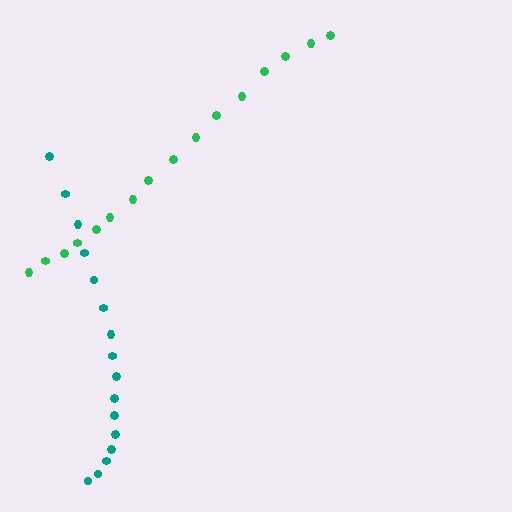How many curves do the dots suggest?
There are 2 distinct paths.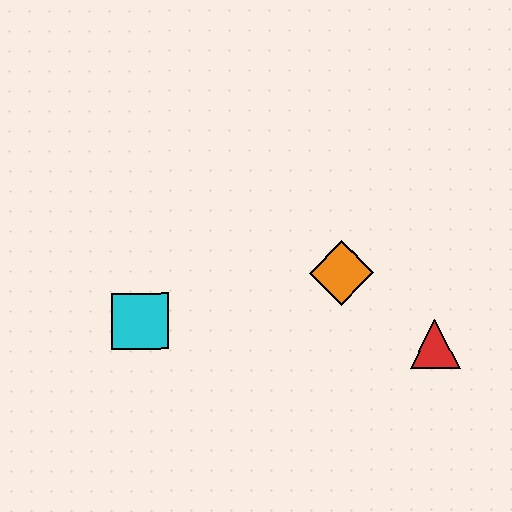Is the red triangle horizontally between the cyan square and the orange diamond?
No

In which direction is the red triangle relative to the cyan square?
The red triangle is to the right of the cyan square.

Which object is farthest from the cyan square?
The red triangle is farthest from the cyan square.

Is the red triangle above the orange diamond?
No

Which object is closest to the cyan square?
The orange diamond is closest to the cyan square.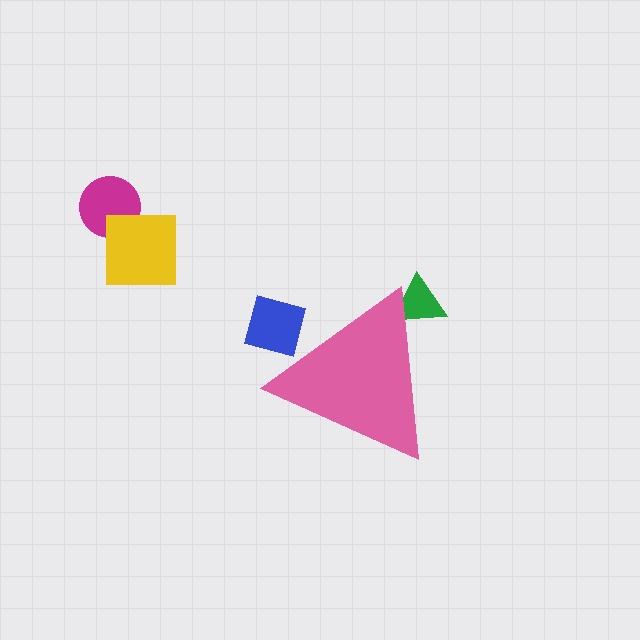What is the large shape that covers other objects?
A pink triangle.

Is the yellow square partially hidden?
No, the yellow square is fully visible.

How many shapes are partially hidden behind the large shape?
2 shapes are partially hidden.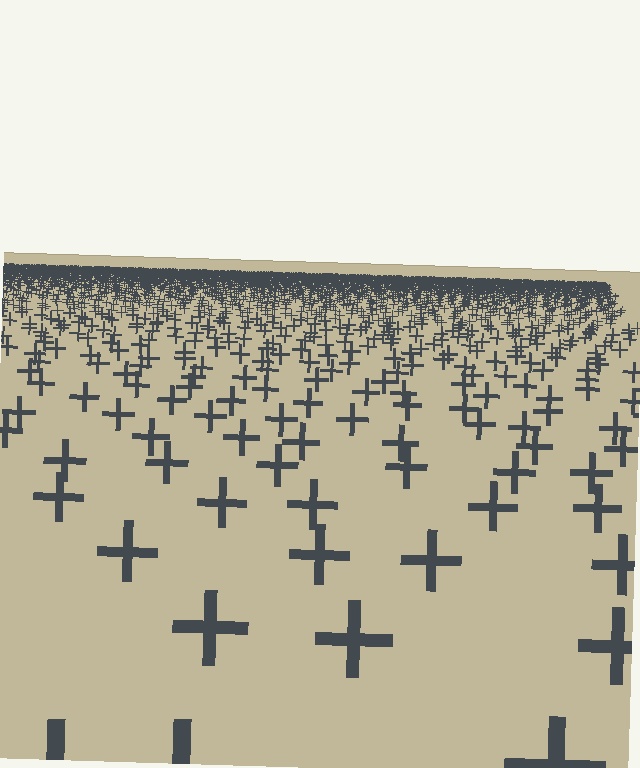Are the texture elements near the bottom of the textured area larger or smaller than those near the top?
Larger. Near the bottom, elements are closer to the viewer and appear at a bigger on-screen size.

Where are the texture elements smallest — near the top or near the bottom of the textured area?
Near the top.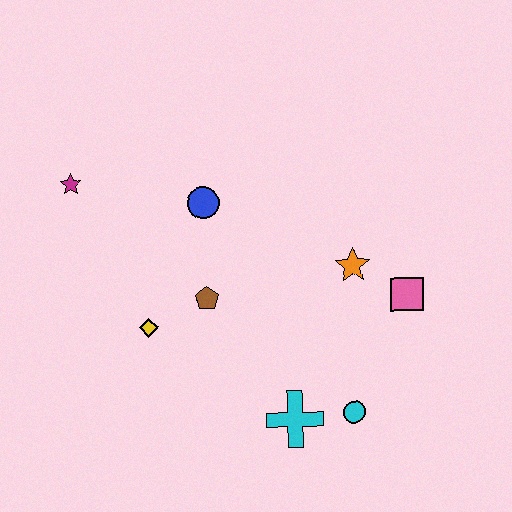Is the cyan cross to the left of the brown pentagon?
No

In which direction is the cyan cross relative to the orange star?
The cyan cross is below the orange star.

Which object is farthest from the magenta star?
The cyan circle is farthest from the magenta star.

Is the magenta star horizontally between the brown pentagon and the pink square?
No